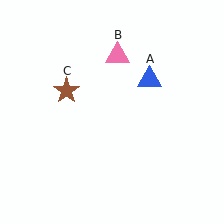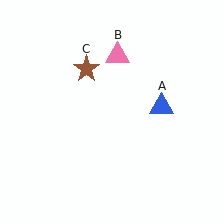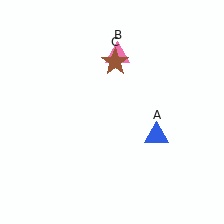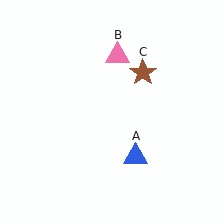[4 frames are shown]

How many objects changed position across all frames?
2 objects changed position: blue triangle (object A), brown star (object C).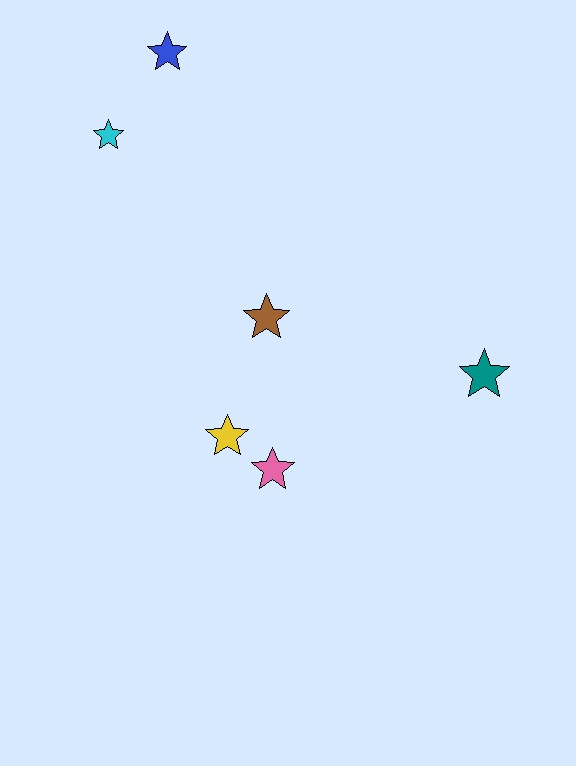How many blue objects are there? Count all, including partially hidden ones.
There is 1 blue object.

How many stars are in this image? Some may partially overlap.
There are 6 stars.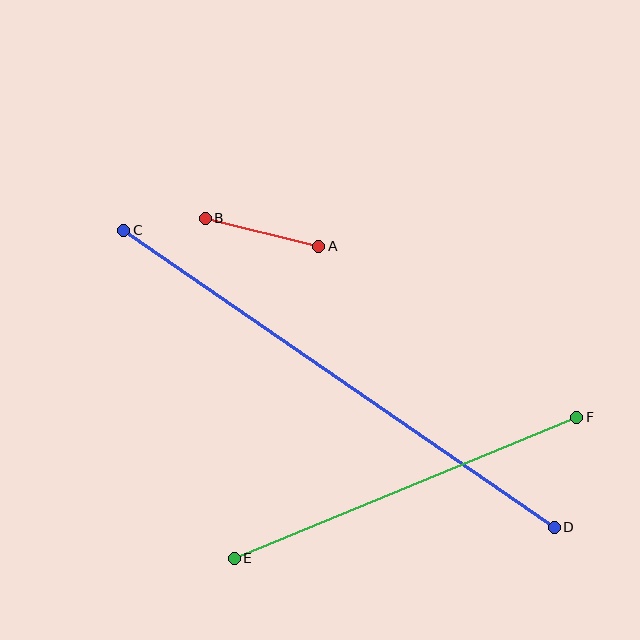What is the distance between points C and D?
The distance is approximately 523 pixels.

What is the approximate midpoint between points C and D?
The midpoint is at approximately (339, 379) pixels.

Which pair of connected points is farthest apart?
Points C and D are farthest apart.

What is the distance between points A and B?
The distance is approximately 117 pixels.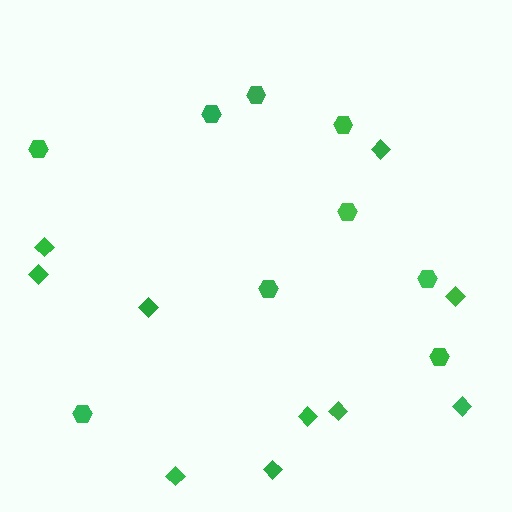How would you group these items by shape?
There are 2 groups: one group of hexagons (9) and one group of diamonds (10).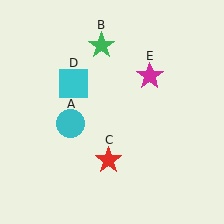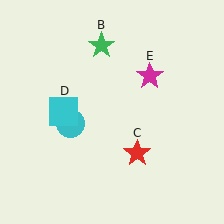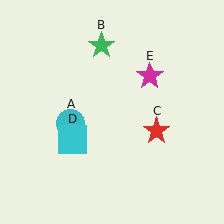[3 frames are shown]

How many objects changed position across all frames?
2 objects changed position: red star (object C), cyan square (object D).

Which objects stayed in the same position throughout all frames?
Cyan circle (object A) and green star (object B) and magenta star (object E) remained stationary.